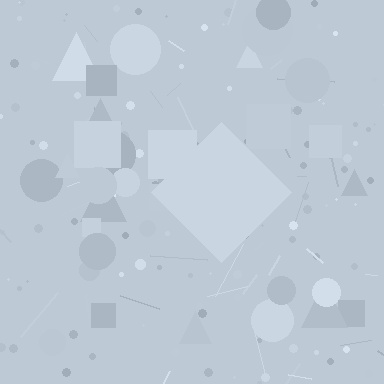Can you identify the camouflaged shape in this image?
The camouflaged shape is a diamond.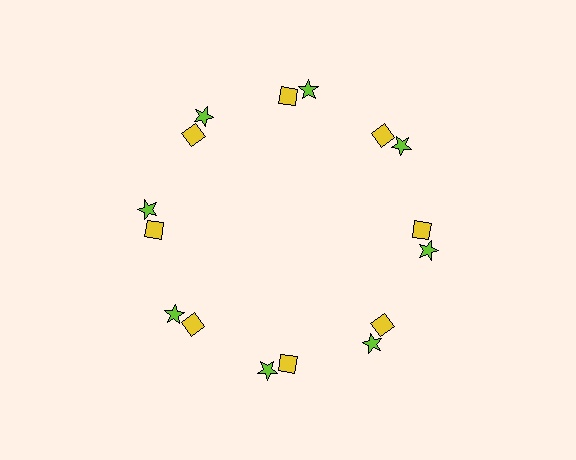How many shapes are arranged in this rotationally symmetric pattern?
There are 16 shapes, arranged in 8 groups of 2.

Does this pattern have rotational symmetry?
Yes, this pattern has 8-fold rotational symmetry. It looks the same after rotating 45 degrees around the center.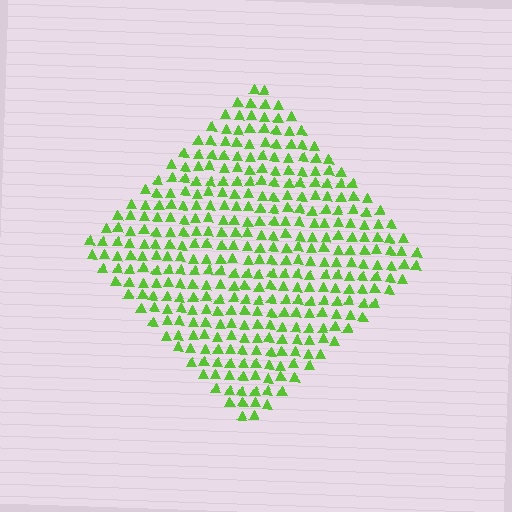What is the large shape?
The large shape is a diamond.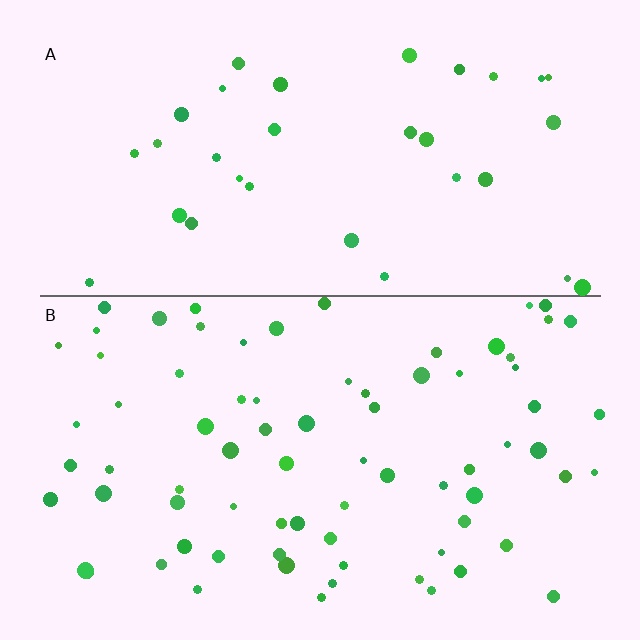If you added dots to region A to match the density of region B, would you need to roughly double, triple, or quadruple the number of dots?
Approximately double.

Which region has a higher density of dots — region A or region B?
B (the bottom).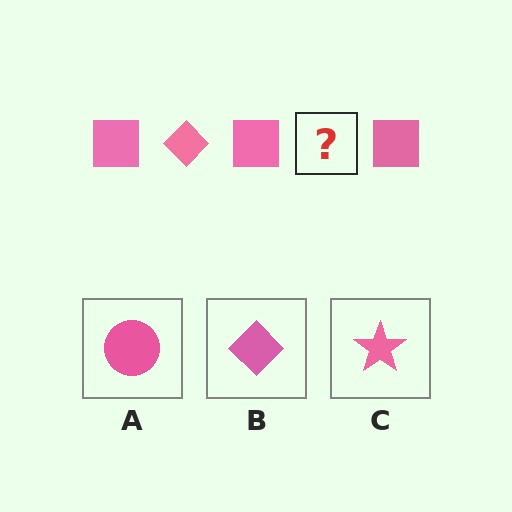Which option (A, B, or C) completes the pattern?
B.